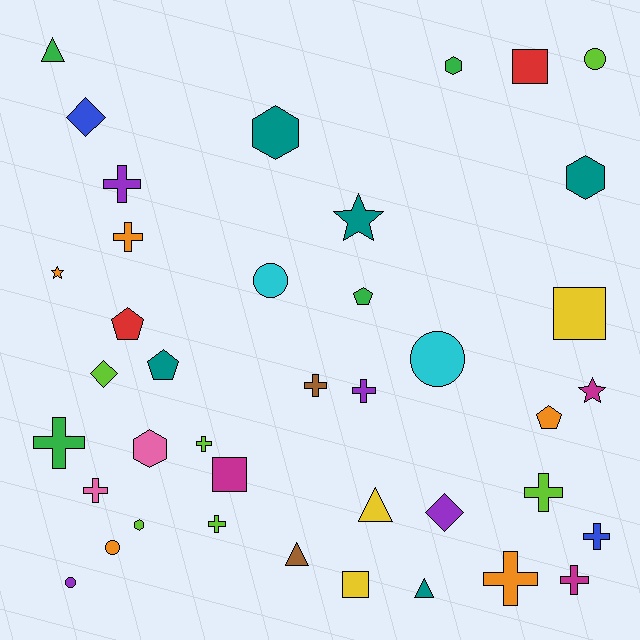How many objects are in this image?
There are 40 objects.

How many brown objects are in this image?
There are 2 brown objects.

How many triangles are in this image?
There are 4 triangles.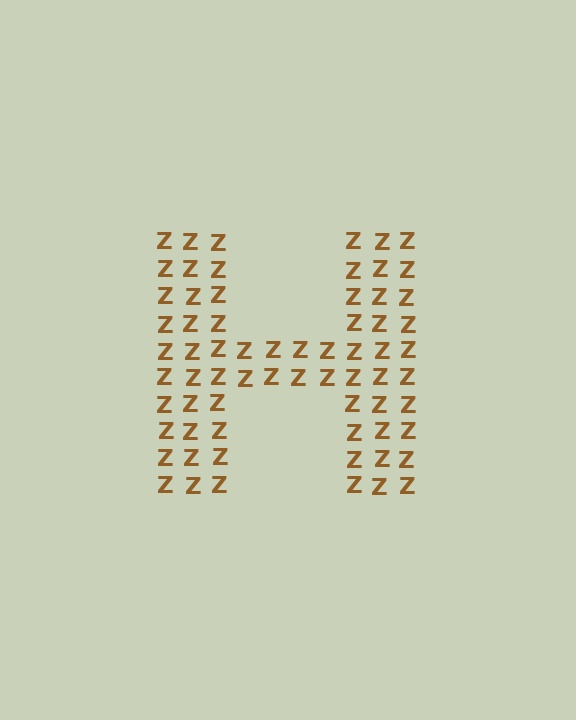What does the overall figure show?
The overall figure shows the letter H.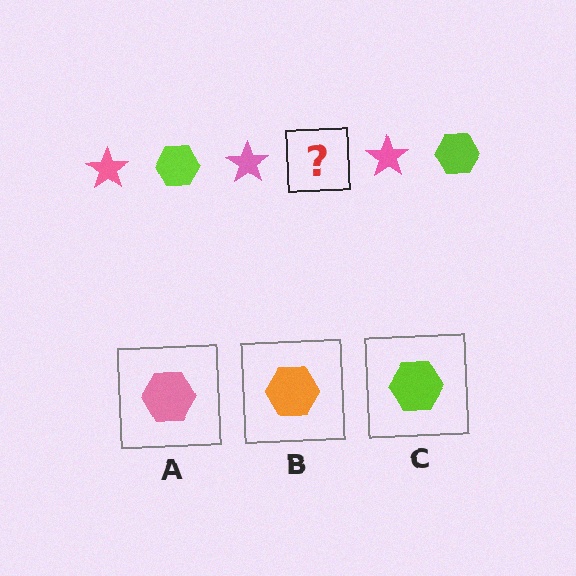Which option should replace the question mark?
Option C.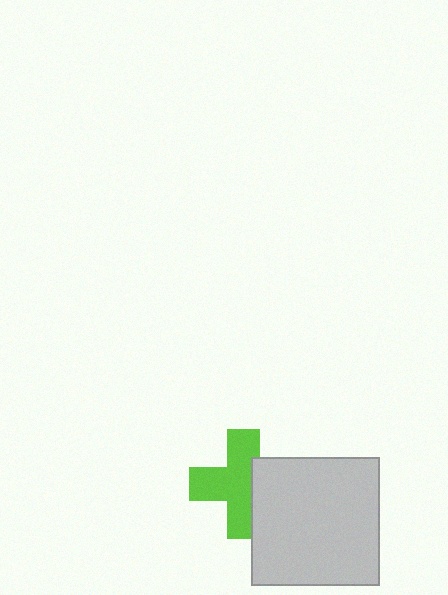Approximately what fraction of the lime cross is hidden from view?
Roughly 32% of the lime cross is hidden behind the light gray square.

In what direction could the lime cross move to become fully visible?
The lime cross could move left. That would shift it out from behind the light gray square entirely.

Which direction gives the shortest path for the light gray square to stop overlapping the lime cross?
Moving right gives the shortest separation.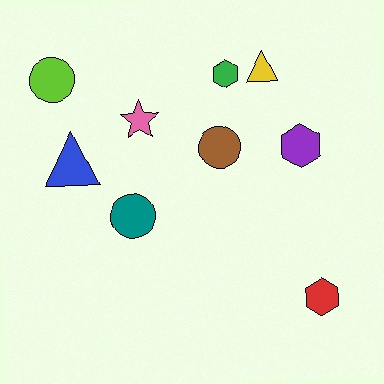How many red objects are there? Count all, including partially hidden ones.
There is 1 red object.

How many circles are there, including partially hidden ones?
There are 3 circles.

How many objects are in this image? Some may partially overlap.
There are 9 objects.